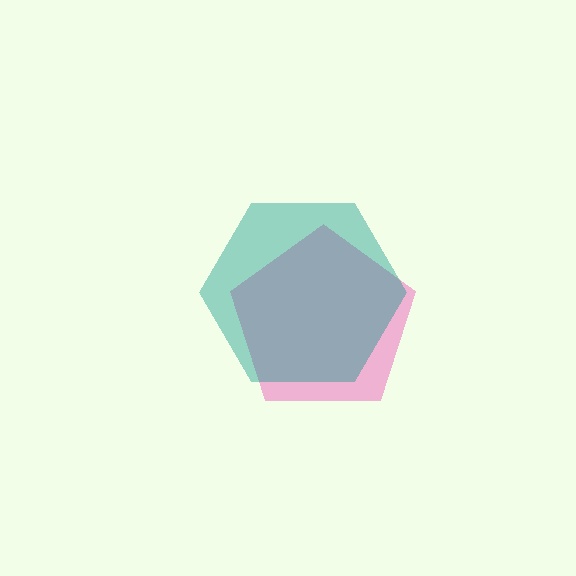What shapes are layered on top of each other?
The layered shapes are: a pink pentagon, a teal hexagon.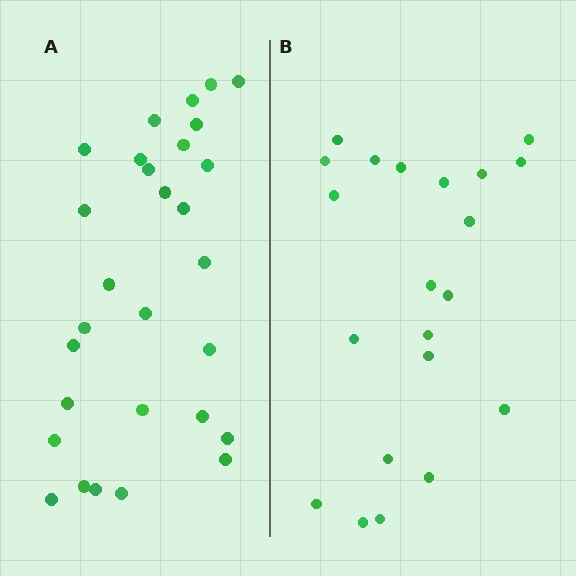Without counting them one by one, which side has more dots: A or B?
Region A (the left region) has more dots.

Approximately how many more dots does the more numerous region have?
Region A has roughly 8 or so more dots than region B.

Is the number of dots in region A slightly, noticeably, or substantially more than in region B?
Region A has noticeably more, but not dramatically so. The ratio is roughly 1.4 to 1.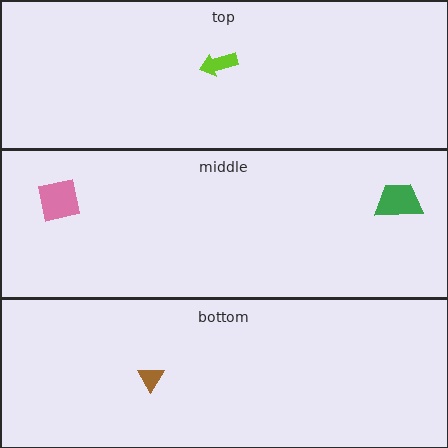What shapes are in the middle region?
The green trapezoid, the pink square.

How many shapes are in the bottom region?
1.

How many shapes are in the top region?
1.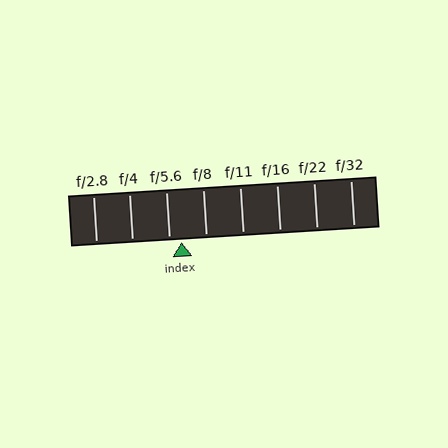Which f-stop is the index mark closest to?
The index mark is closest to f/5.6.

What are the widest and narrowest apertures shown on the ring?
The widest aperture shown is f/2.8 and the narrowest is f/32.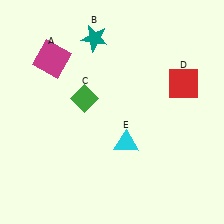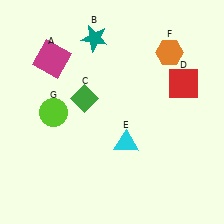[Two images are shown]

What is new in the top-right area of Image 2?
An orange hexagon (F) was added in the top-right area of Image 2.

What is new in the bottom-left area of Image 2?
A lime circle (G) was added in the bottom-left area of Image 2.